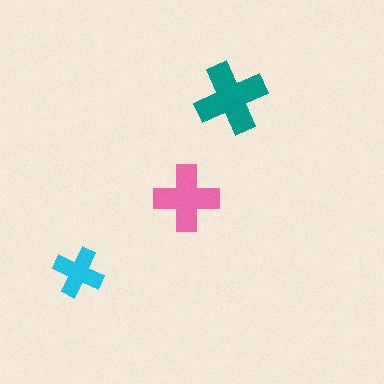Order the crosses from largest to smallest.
the teal one, the pink one, the cyan one.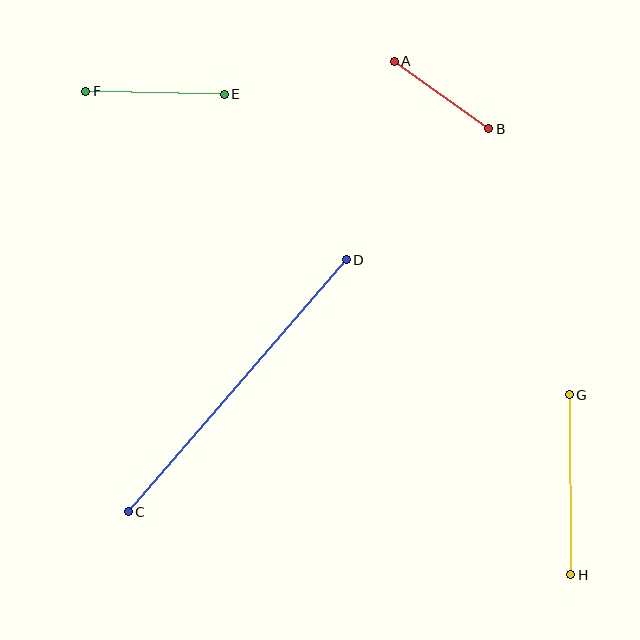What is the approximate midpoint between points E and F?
The midpoint is at approximately (155, 93) pixels.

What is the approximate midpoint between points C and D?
The midpoint is at approximately (237, 386) pixels.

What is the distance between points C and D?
The distance is approximately 333 pixels.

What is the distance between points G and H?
The distance is approximately 180 pixels.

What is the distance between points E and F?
The distance is approximately 139 pixels.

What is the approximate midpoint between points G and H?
The midpoint is at approximately (570, 485) pixels.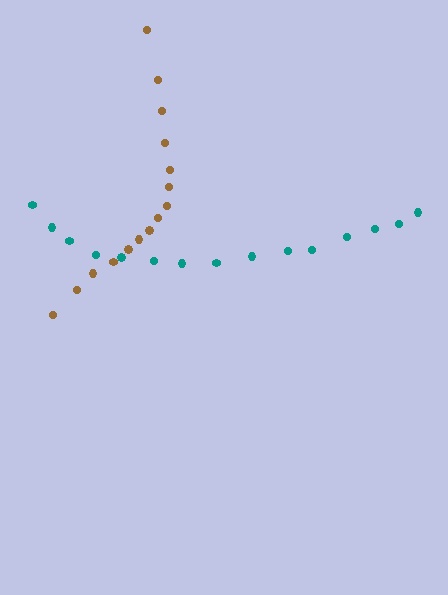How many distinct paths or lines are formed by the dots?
There are 2 distinct paths.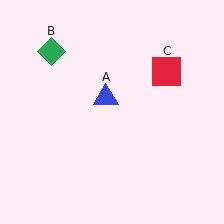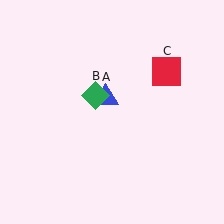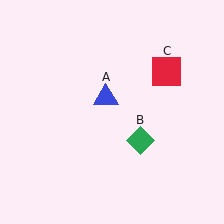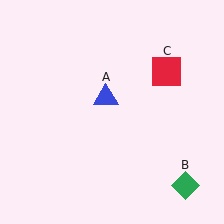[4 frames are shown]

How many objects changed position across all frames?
1 object changed position: green diamond (object B).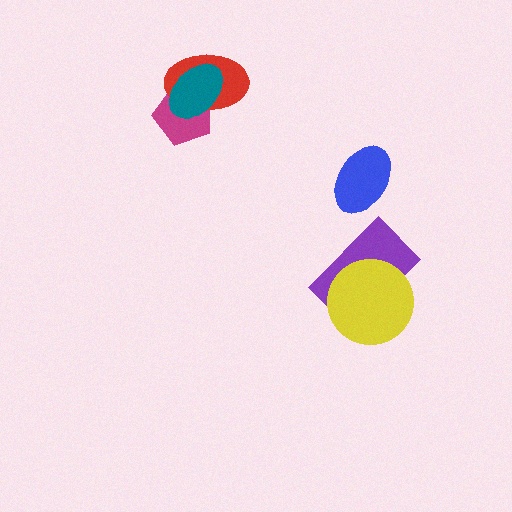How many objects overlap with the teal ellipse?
2 objects overlap with the teal ellipse.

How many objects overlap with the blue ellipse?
0 objects overlap with the blue ellipse.